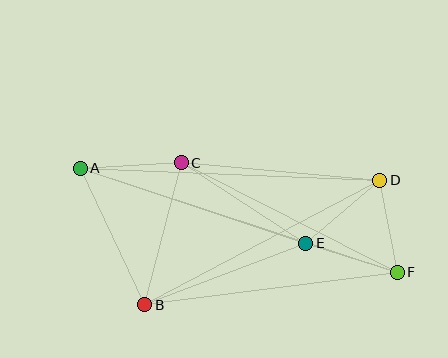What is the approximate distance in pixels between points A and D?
The distance between A and D is approximately 300 pixels.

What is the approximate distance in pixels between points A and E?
The distance between A and E is approximately 237 pixels.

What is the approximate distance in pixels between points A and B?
The distance between A and B is approximately 151 pixels.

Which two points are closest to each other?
Points D and F are closest to each other.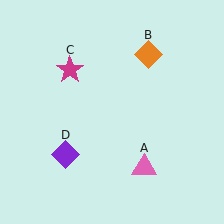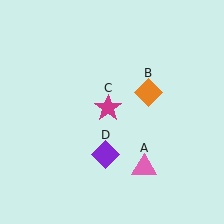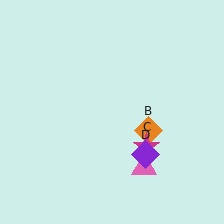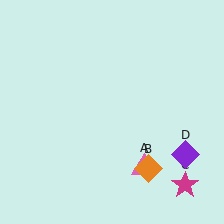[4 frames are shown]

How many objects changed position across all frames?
3 objects changed position: orange diamond (object B), magenta star (object C), purple diamond (object D).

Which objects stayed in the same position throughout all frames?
Pink triangle (object A) remained stationary.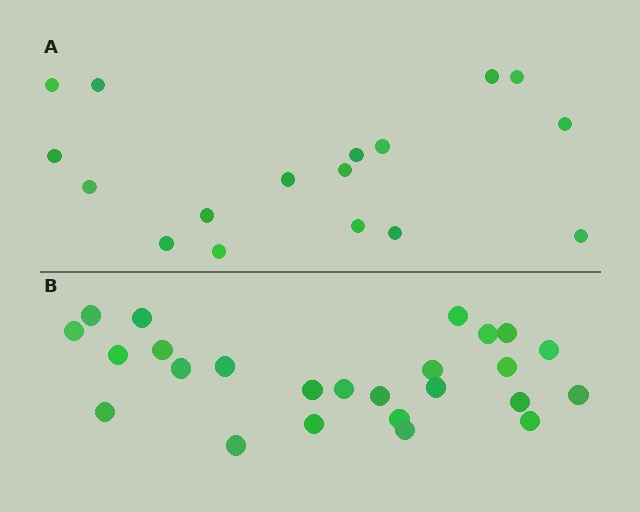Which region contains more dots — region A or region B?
Region B (the bottom region) has more dots.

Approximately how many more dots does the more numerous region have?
Region B has roughly 8 or so more dots than region A.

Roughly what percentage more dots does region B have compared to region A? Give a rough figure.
About 45% more.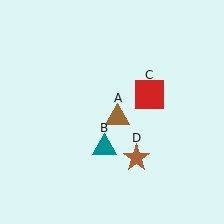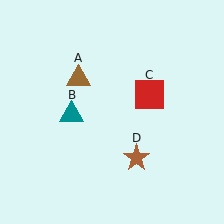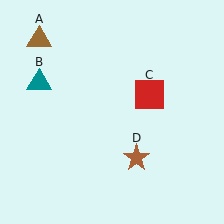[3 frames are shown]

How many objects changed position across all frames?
2 objects changed position: brown triangle (object A), teal triangle (object B).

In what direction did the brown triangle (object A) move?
The brown triangle (object A) moved up and to the left.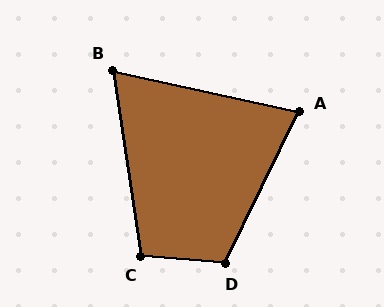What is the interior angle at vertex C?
Approximately 103 degrees (obtuse).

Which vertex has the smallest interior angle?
B, at approximately 69 degrees.